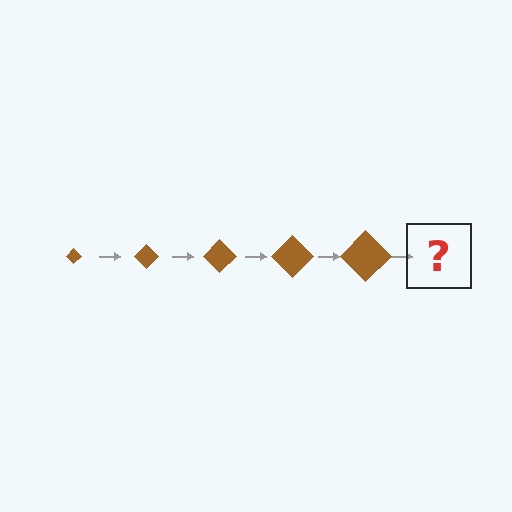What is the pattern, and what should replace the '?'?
The pattern is that the diamond gets progressively larger each step. The '?' should be a brown diamond, larger than the previous one.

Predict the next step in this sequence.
The next step is a brown diamond, larger than the previous one.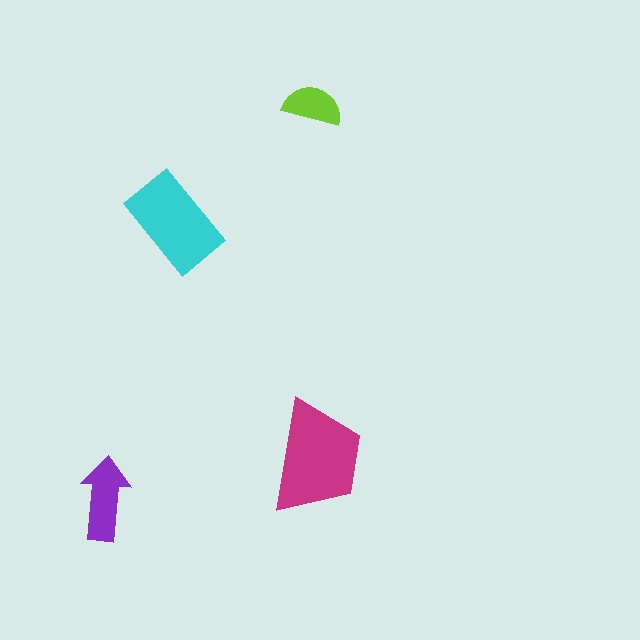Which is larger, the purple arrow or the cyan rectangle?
The cyan rectangle.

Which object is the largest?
The magenta trapezoid.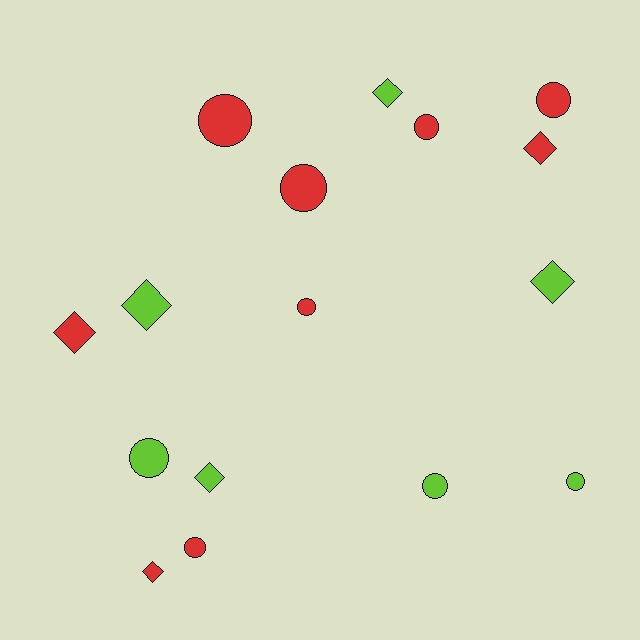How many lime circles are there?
There are 3 lime circles.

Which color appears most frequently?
Red, with 9 objects.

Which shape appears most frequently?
Circle, with 9 objects.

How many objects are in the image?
There are 16 objects.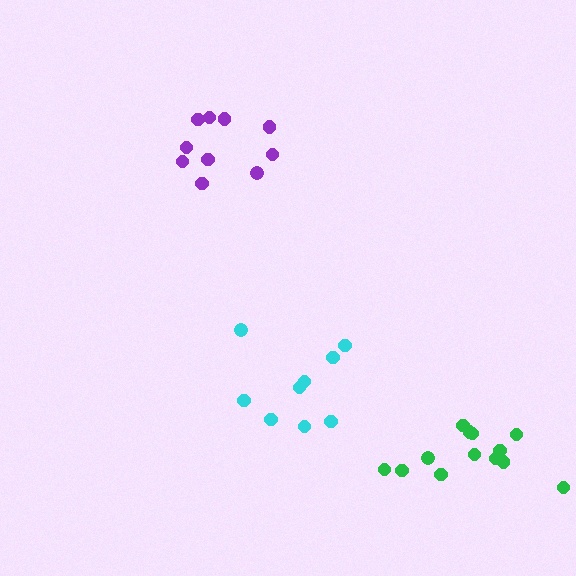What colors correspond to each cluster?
The clusters are colored: cyan, green, purple.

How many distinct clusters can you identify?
There are 3 distinct clusters.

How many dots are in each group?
Group 1: 9 dots, Group 2: 13 dots, Group 3: 10 dots (32 total).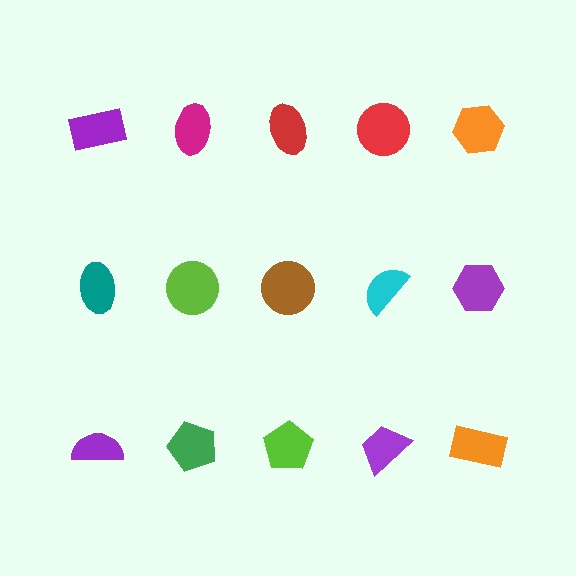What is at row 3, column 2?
A green pentagon.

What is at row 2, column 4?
A cyan semicircle.